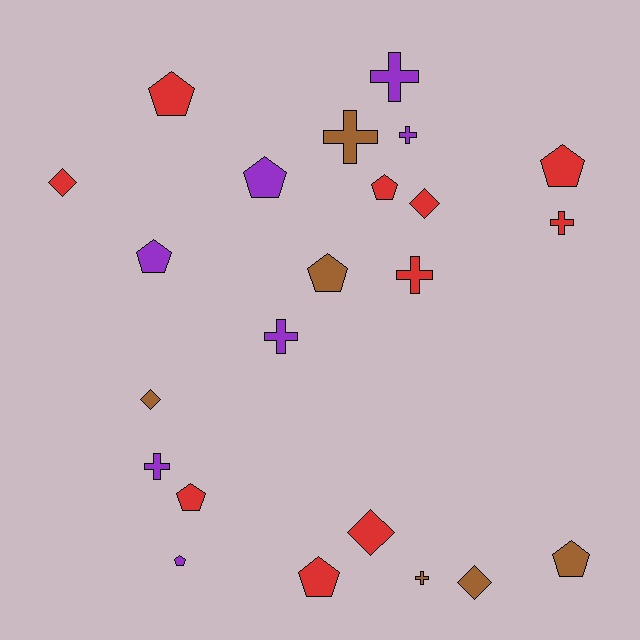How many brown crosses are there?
There are 2 brown crosses.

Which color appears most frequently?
Red, with 10 objects.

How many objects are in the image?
There are 23 objects.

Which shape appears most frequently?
Pentagon, with 10 objects.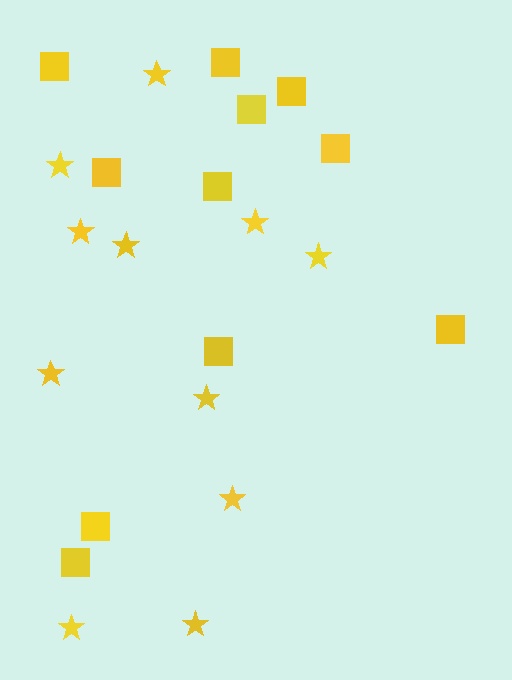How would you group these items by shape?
There are 2 groups: one group of stars (11) and one group of squares (11).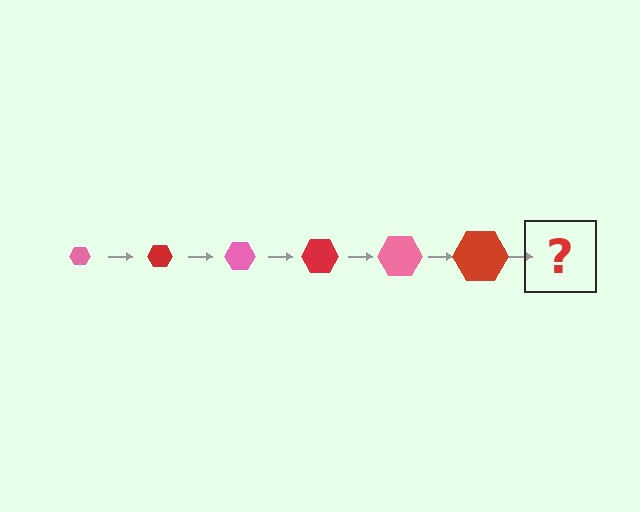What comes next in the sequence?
The next element should be a pink hexagon, larger than the previous one.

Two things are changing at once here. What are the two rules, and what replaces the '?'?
The two rules are that the hexagon grows larger each step and the color cycles through pink and red. The '?' should be a pink hexagon, larger than the previous one.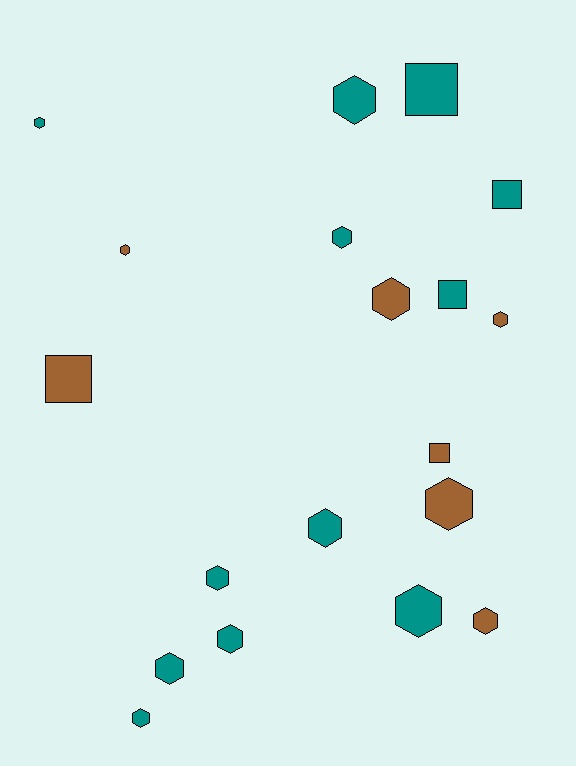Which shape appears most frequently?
Hexagon, with 14 objects.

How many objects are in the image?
There are 19 objects.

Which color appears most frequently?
Teal, with 12 objects.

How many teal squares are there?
There are 3 teal squares.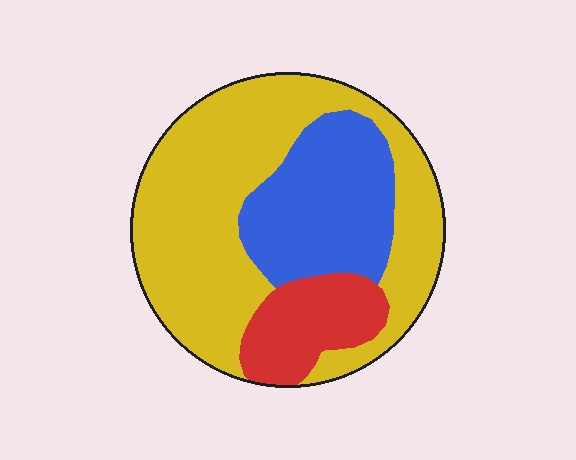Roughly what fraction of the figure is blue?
Blue takes up between a quarter and a half of the figure.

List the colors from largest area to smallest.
From largest to smallest: yellow, blue, red.